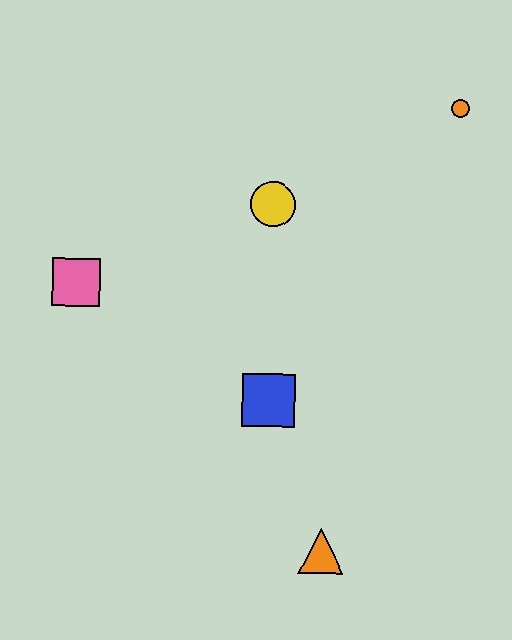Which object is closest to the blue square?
The orange triangle is closest to the blue square.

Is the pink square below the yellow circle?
Yes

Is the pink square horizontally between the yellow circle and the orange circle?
No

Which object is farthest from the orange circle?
The orange triangle is farthest from the orange circle.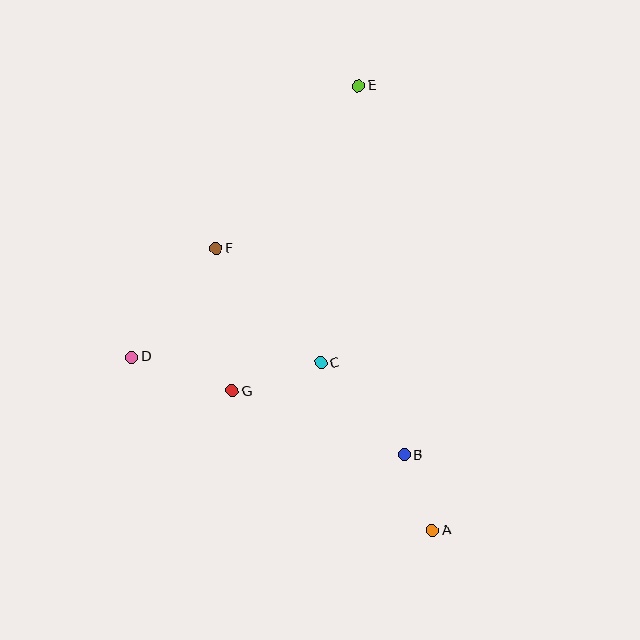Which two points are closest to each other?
Points A and B are closest to each other.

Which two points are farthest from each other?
Points A and E are farthest from each other.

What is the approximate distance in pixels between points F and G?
The distance between F and G is approximately 143 pixels.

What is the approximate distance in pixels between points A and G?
The distance between A and G is approximately 244 pixels.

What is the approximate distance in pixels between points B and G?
The distance between B and G is approximately 184 pixels.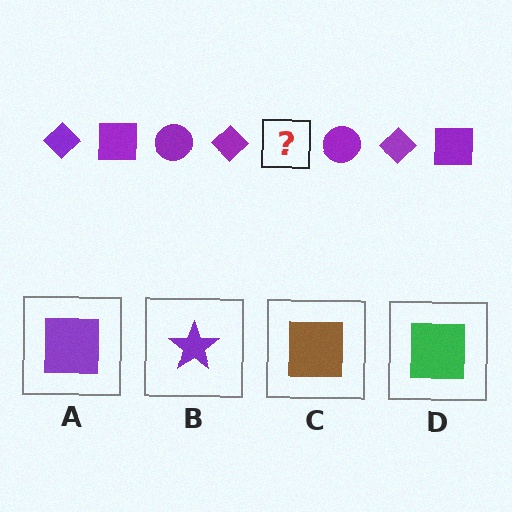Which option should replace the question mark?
Option A.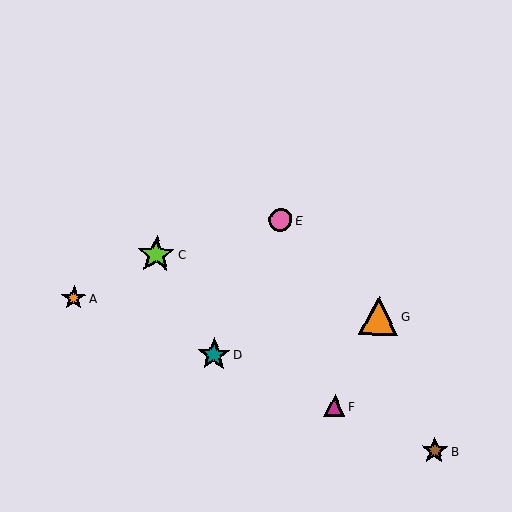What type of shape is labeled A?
Shape A is an orange star.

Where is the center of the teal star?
The center of the teal star is at (214, 355).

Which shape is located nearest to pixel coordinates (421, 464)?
The brown star (labeled B) at (435, 451) is nearest to that location.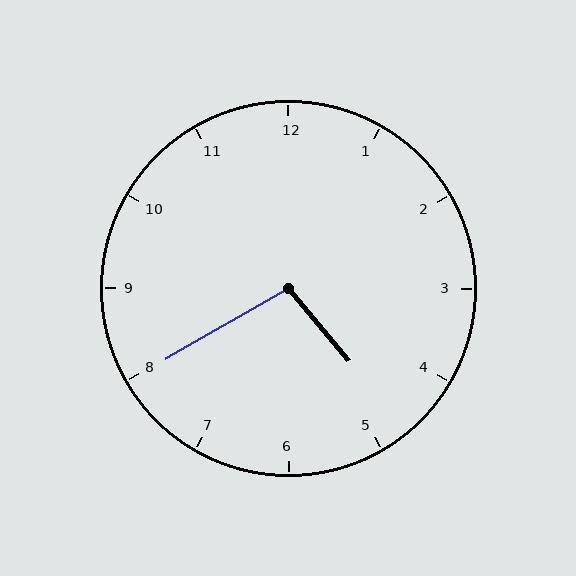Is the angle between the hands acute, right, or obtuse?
It is obtuse.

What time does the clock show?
4:40.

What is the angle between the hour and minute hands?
Approximately 100 degrees.